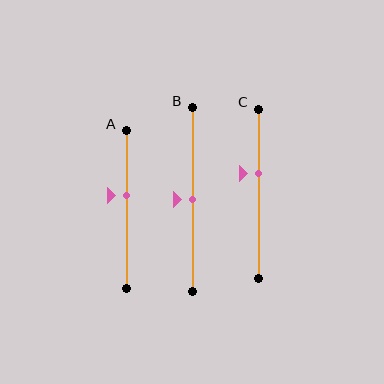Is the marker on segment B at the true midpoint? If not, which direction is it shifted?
Yes, the marker on segment B is at the true midpoint.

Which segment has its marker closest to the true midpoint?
Segment B has its marker closest to the true midpoint.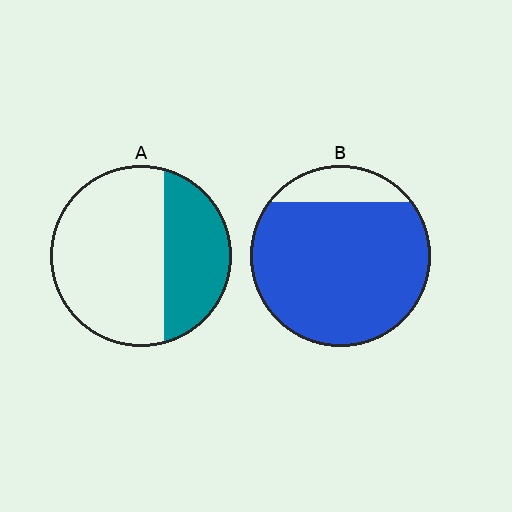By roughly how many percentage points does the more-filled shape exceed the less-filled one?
By roughly 50 percentage points (B over A).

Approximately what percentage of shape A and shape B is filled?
A is approximately 35% and B is approximately 85%.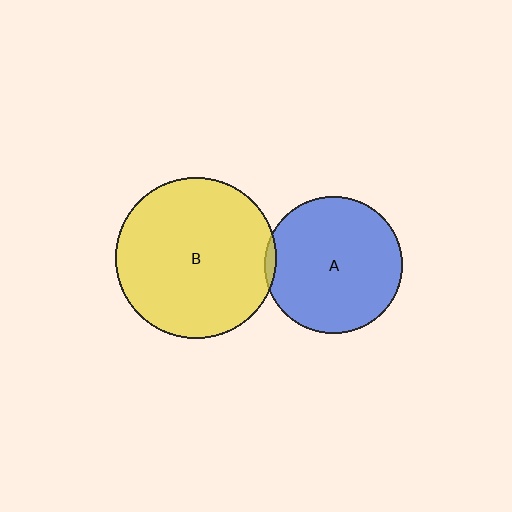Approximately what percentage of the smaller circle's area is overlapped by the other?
Approximately 5%.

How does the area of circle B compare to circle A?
Approximately 1.4 times.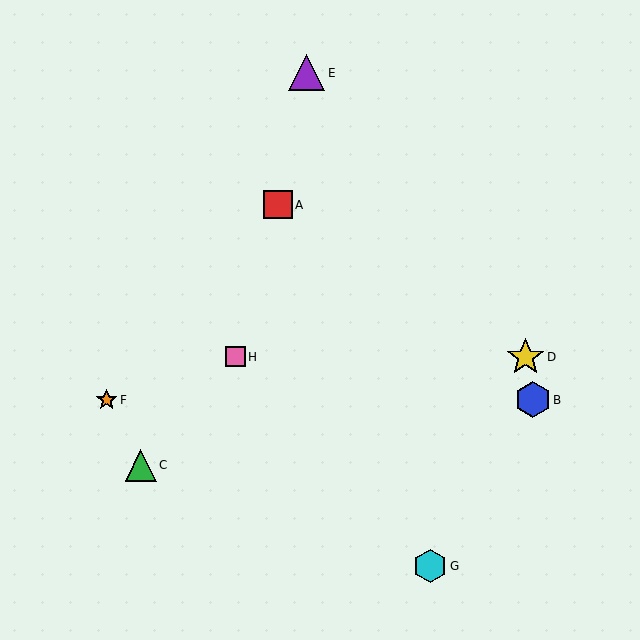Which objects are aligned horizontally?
Objects B, F are aligned horizontally.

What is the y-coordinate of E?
Object E is at y≈73.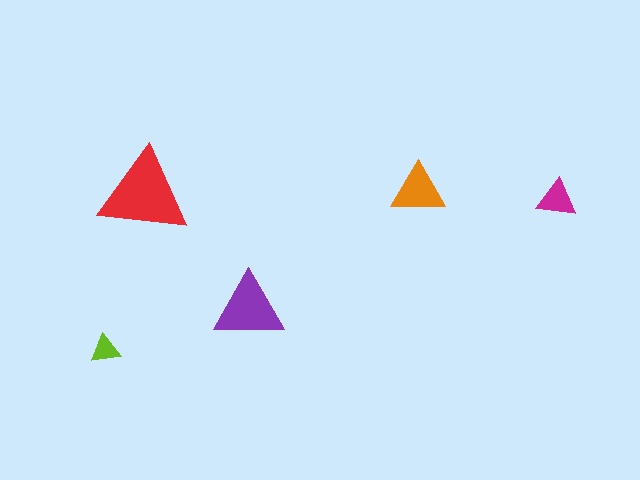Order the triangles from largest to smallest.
the red one, the purple one, the orange one, the magenta one, the lime one.